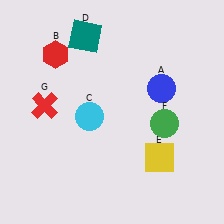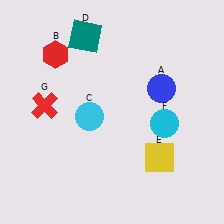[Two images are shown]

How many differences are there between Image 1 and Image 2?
There is 1 difference between the two images.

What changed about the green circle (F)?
In Image 1, F is green. In Image 2, it changed to cyan.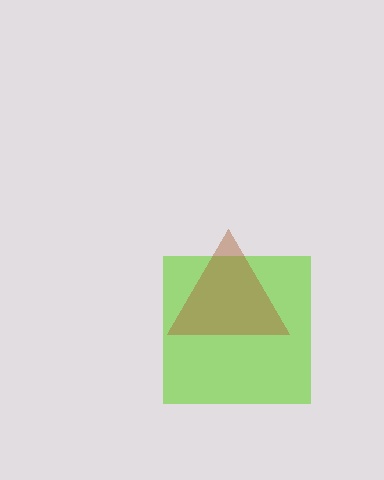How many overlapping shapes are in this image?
There are 2 overlapping shapes in the image.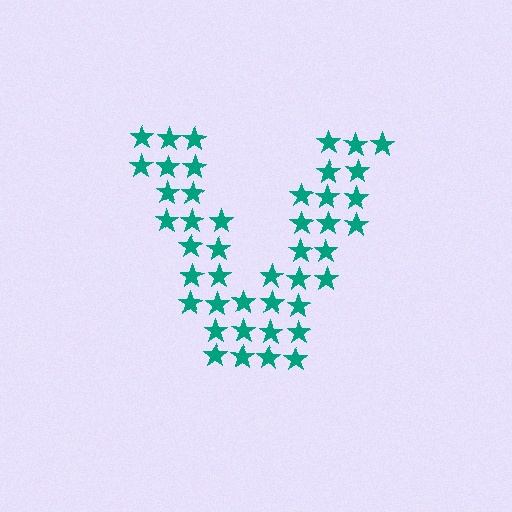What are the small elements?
The small elements are stars.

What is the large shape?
The large shape is the letter V.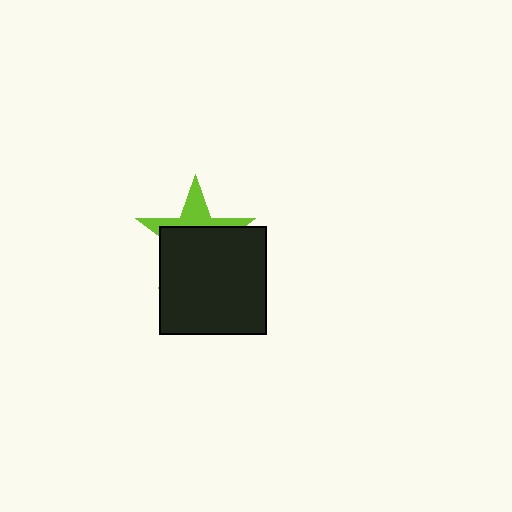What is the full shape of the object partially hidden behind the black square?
The partially hidden object is a lime star.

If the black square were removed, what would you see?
You would see the complete lime star.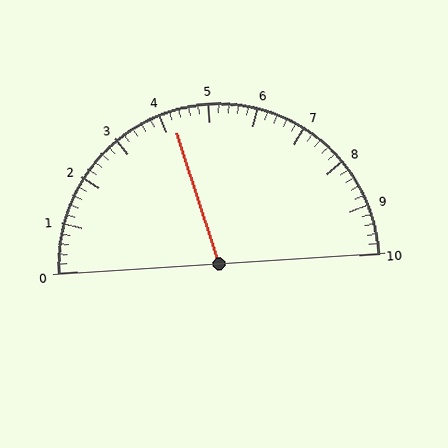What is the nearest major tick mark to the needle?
The nearest major tick mark is 4.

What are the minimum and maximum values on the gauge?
The gauge ranges from 0 to 10.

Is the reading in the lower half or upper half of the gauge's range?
The reading is in the lower half of the range (0 to 10).